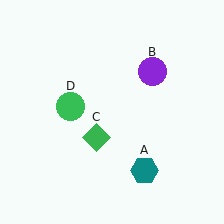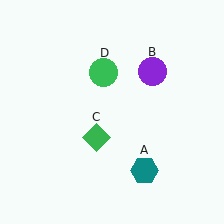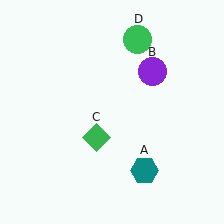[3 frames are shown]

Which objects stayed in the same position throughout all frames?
Teal hexagon (object A) and purple circle (object B) and green diamond (object C) remained stationary.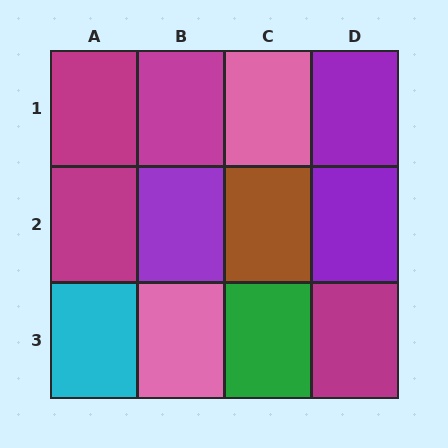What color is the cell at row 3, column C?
Green.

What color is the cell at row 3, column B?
Pink.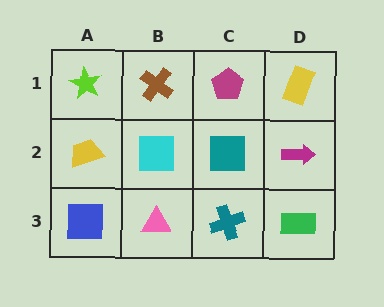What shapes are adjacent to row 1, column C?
A teal square (row 2, column C), a brown cross (row 1, column B), a yellow rectangle (row 1, column D).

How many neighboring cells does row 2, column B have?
4.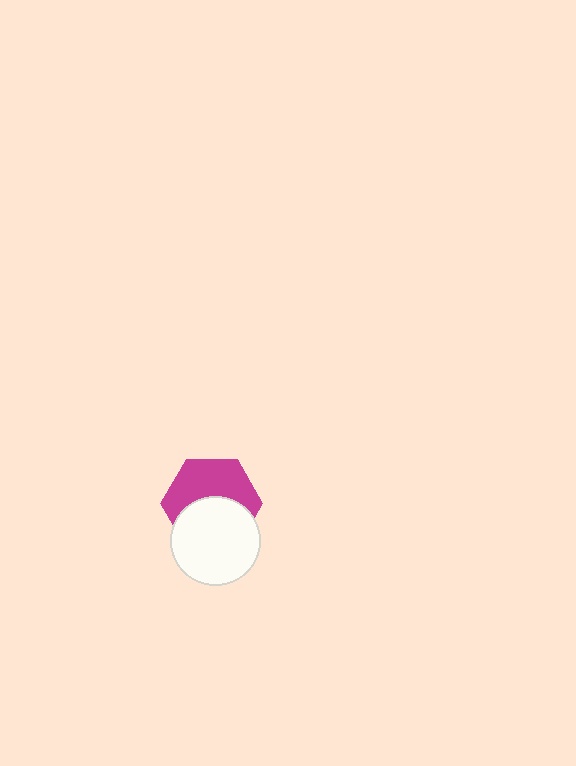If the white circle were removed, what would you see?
You would see the complete magenta hexagon.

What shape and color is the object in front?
The object in front is a white circle.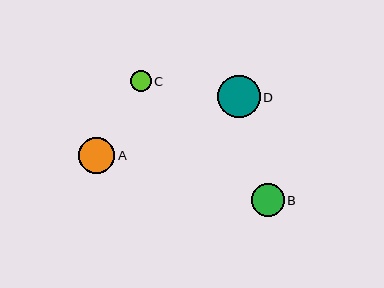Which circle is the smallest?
Circle C is the smallest with a size of approximately 21 pixels.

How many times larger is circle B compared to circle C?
Circle B is approximately 1.6 times the size of circle C.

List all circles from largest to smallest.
From largest to smallest: D, A, B, C.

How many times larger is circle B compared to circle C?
Circle B is approximately 1.6 times the size of circle C.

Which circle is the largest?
Circle D is the largest with a size of approximately 42 pixels.